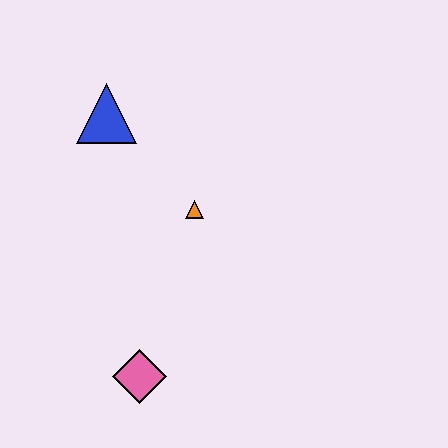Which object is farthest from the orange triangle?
The pink diamond is farthest from the orange triangle.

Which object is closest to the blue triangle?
The orange triangle is closest to the blue triangle.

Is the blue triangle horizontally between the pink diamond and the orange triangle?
No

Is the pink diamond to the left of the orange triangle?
Yes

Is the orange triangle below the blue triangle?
Yes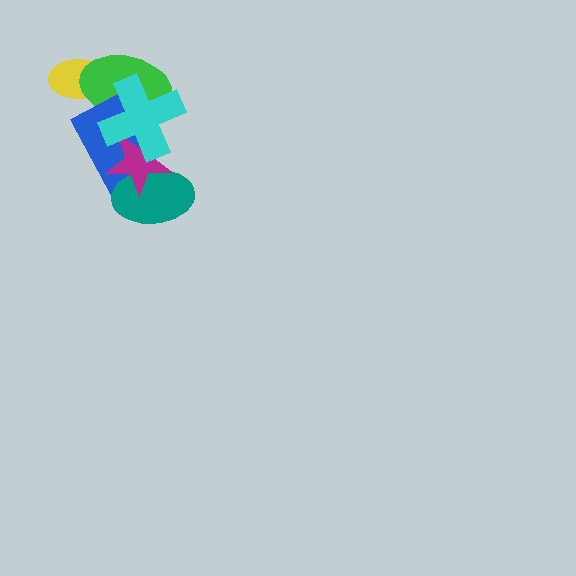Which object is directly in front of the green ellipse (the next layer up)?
The blue rectangle is directly in front of the green ellipse.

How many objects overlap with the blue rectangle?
4 objects overlap with the blue rectangle.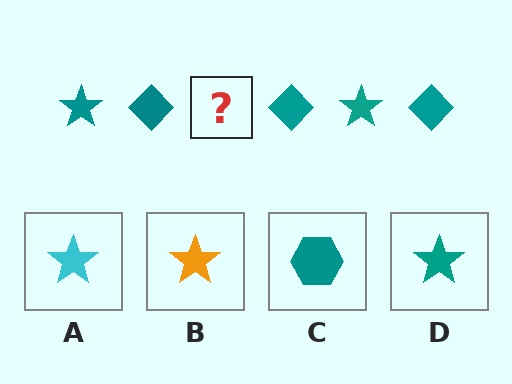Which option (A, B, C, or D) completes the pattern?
D.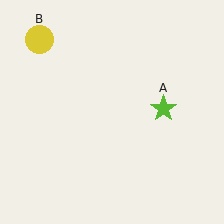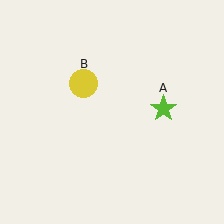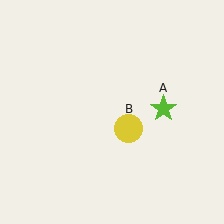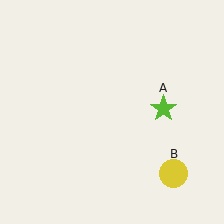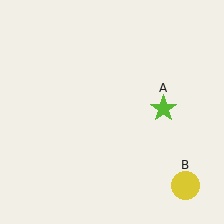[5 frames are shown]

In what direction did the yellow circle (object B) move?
The yellow circle (object B) moved down and to the right.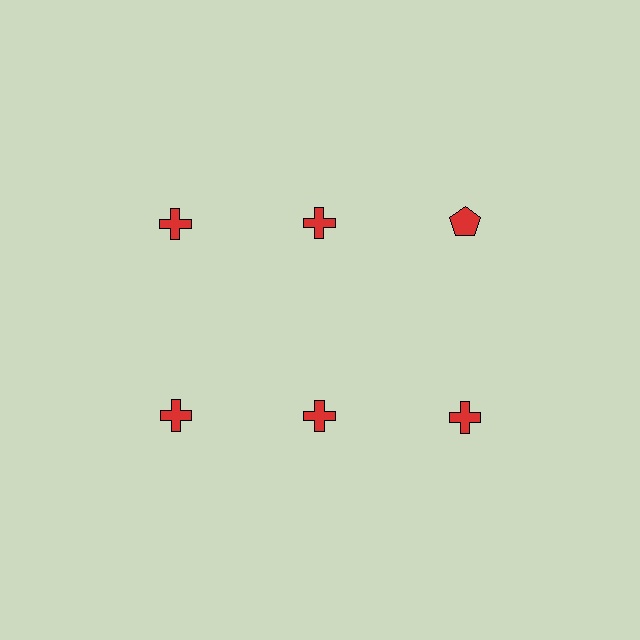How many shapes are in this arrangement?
There are 6 shapes arranged in a grid pattern.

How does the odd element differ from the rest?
It has a different shape: pentagon instead of cross.